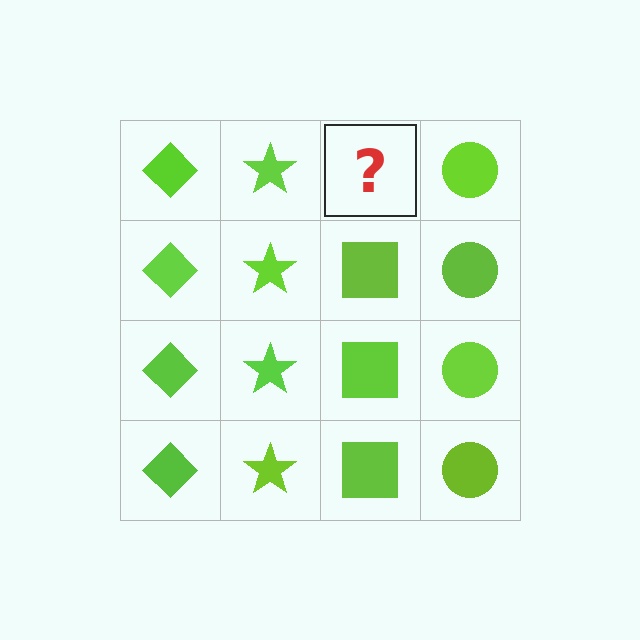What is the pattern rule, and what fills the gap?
The rule is that each column has a consistent shape. The gap should be filled with a lime square.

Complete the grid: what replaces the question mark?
The question mark should be replaced with a lime square.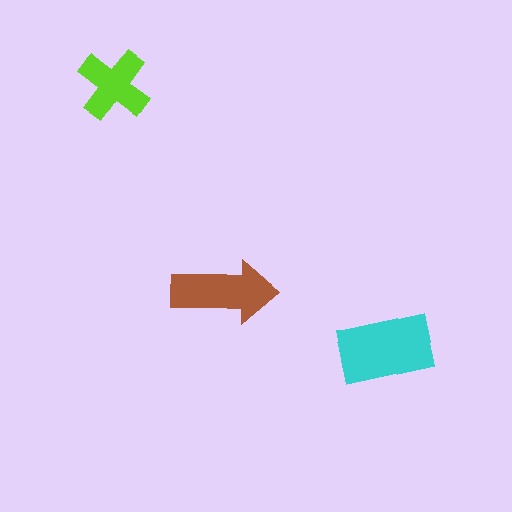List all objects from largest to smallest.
The cyan rectangle, the brown arrow, the lime cross.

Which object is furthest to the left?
The lime cross is leftmost.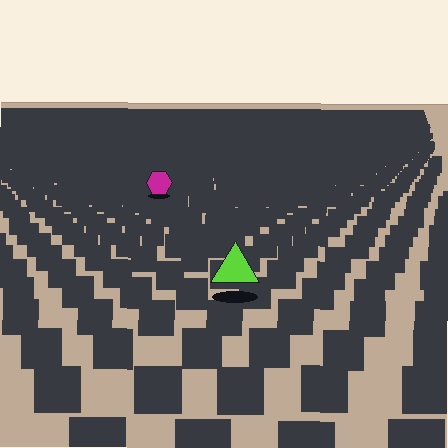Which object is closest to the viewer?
The lime triangle is closest. The texture marks near it are larger and more spread out.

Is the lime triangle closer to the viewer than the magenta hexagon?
Yes. The lime triangle is closer — you can tell from the texture gradient: the ground texture is coarser near it.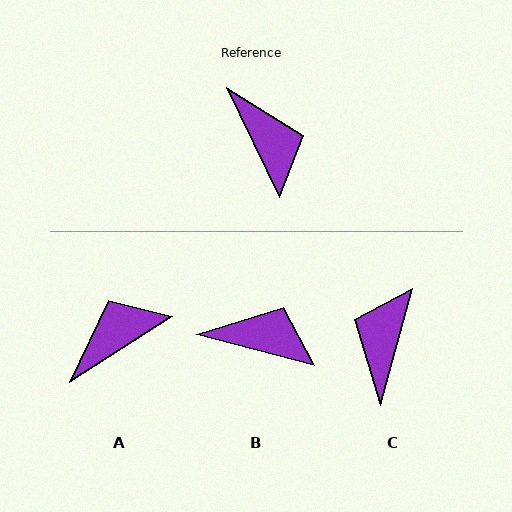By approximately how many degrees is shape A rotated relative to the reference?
Approximately 97 degrees counter-clockwise.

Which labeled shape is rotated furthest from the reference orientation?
C, about 139 degrees away.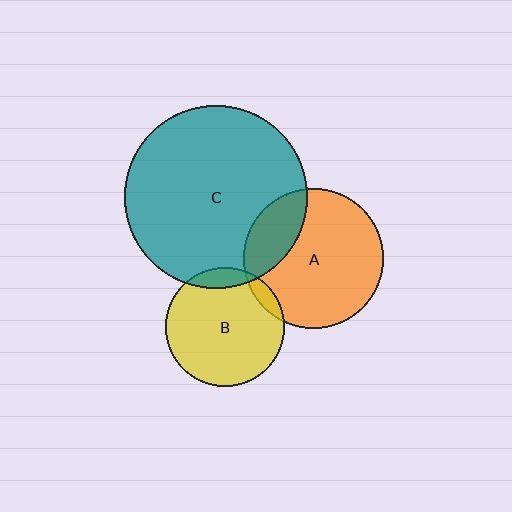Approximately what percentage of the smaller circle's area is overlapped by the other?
Approximately 10%.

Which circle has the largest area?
Circle C (teal).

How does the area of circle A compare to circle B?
Approximately 1.4 times.